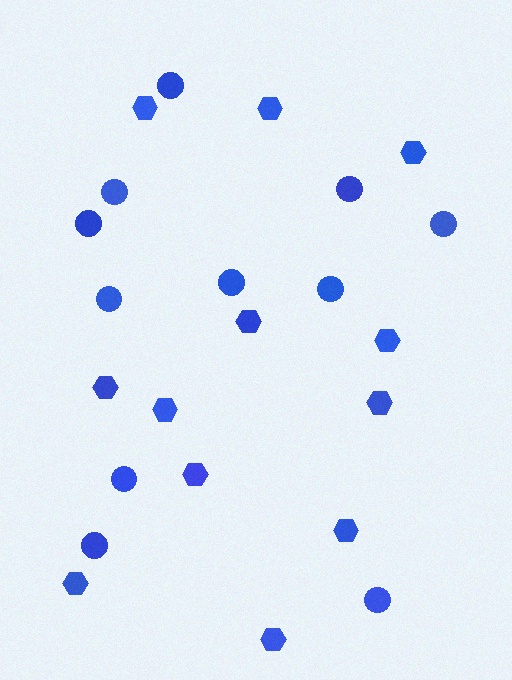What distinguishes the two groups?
There are 2 groups: one group of circles (11) and one group of hexagons (12).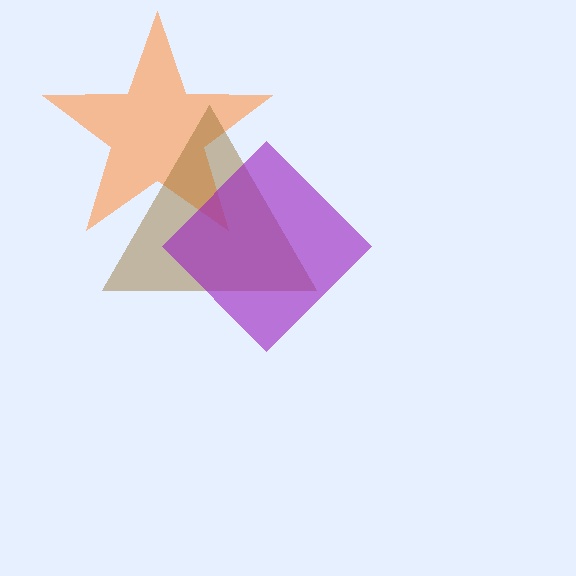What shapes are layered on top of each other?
The layered shapes are: an orange star, a brown triangle, a purple diamond.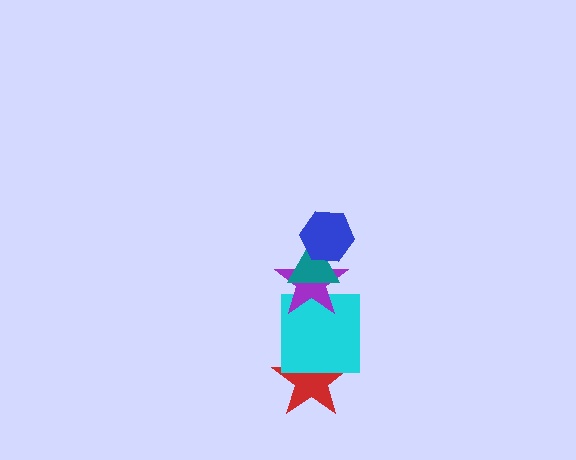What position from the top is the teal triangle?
The teal triangle is 2nd from the top.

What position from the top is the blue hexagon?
The blue hexagon is 1st from the top.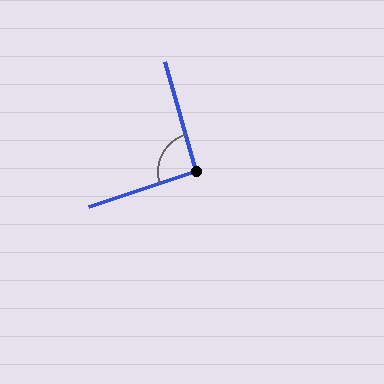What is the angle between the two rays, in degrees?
Approximately 92 degrees.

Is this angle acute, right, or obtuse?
It is approximately a right angle.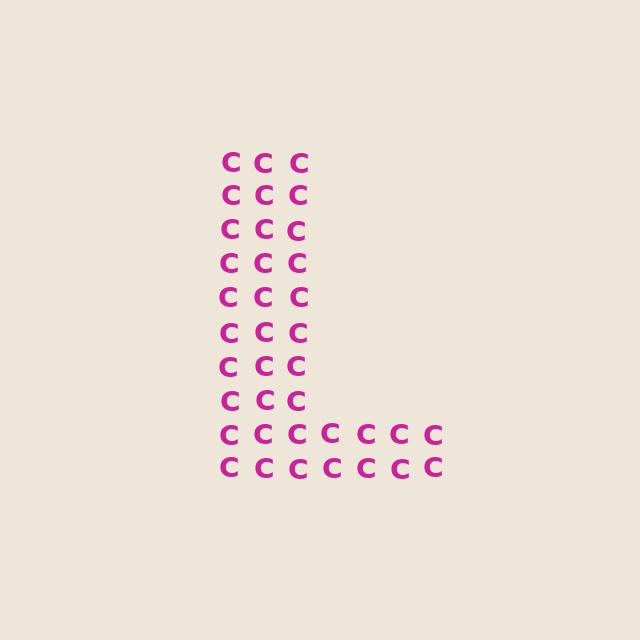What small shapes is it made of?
It is made of small letter C's.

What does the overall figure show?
The overall figure shows the letter L.